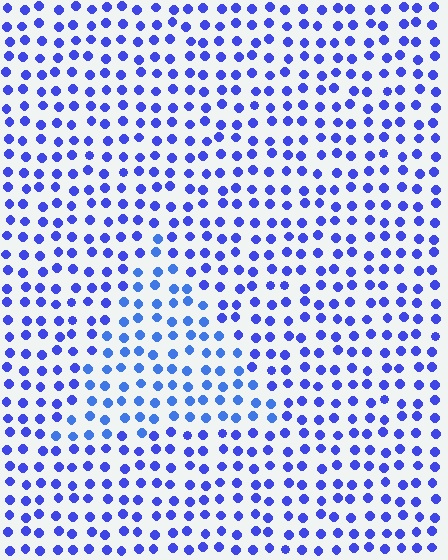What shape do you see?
I see a triangle.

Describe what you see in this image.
The image is filled with small blue elements in a uniform arrangement. A triangle-shaped region is visible where the elements are tinted to a slightly different hue, forming a subtle color boundary.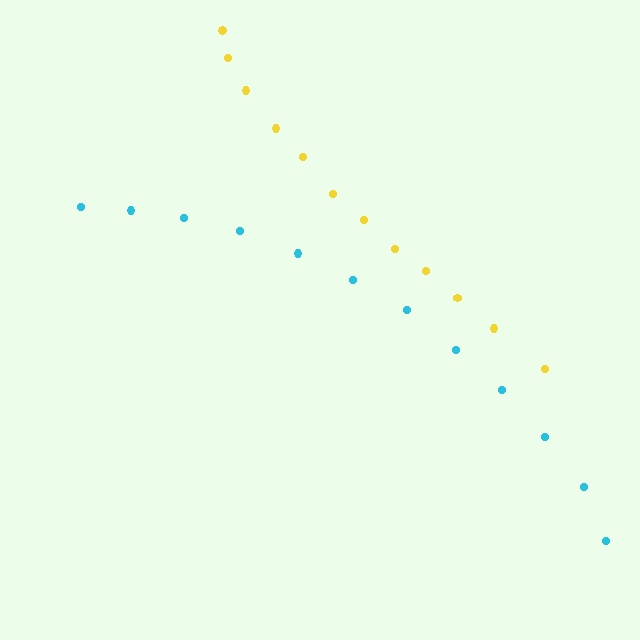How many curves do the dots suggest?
There are 2 distinct paths.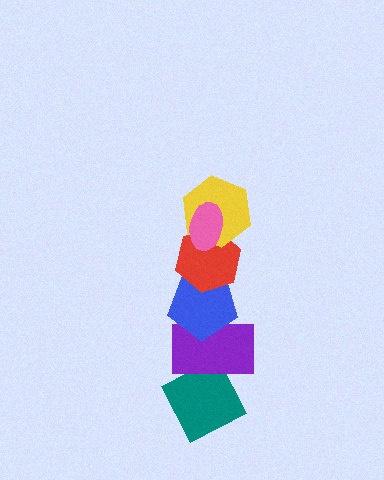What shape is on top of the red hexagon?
The yellow hexagon is on top of the red hexagon.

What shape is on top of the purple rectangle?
The blue pentagon is on top of the purple rectangle.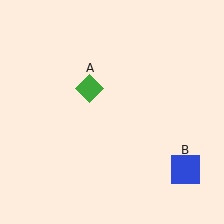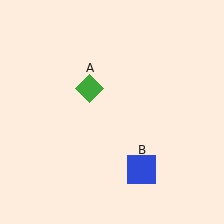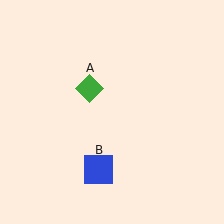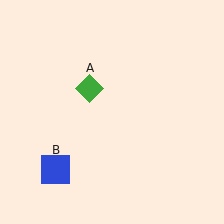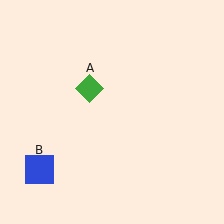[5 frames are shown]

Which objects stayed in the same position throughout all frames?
Green diamond (object A) remained stationary.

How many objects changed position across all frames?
1 object changed position: blue square (object B).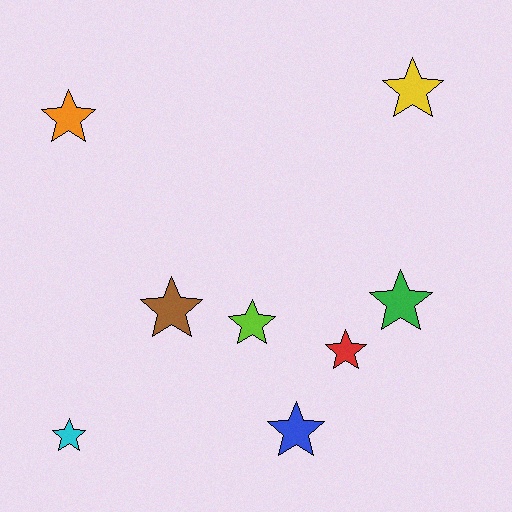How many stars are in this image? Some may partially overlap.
There are 8 stars.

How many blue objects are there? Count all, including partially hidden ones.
There is 1 blue object.